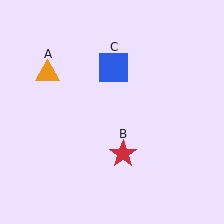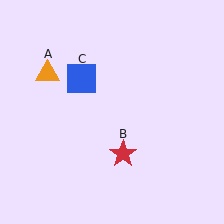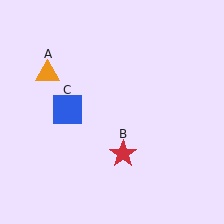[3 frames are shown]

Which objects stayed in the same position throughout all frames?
Orange triangle (object A) and red star (object B) remained stationary.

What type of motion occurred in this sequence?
The blue square (object C) rotated counterclockwise around the center of the scene.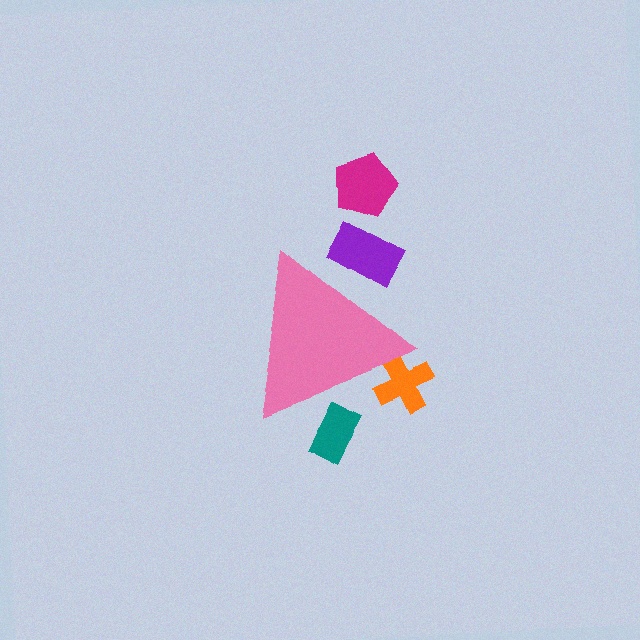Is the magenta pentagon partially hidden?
No, the magenta pentagon is fully visible.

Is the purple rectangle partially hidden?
Yes, the purple rectangle is partially hidden behind the pink triangle.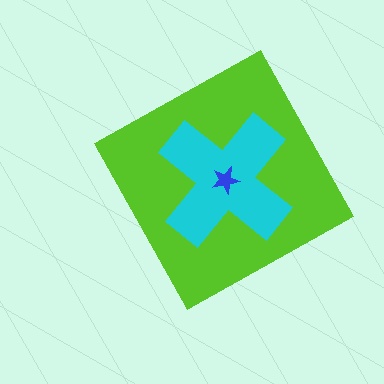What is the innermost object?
The blue star.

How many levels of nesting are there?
3.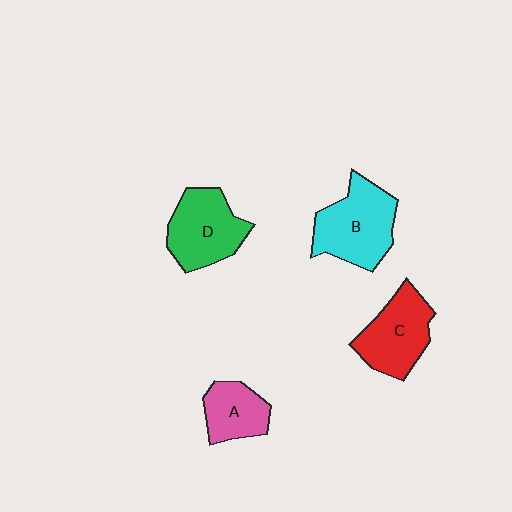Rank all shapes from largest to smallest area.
From largest to smallest: B (cyan), D (green), C (red), A (pink).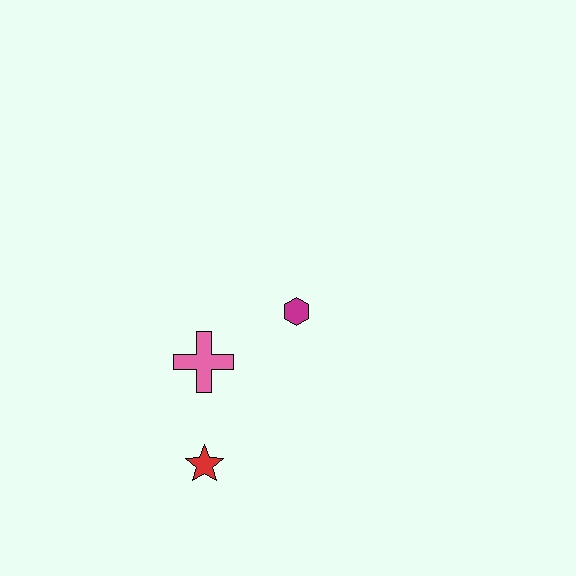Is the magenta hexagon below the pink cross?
No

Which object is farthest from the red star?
The magenta hexagon is farthest from the red star.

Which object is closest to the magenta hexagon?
The pink cross is closest to the magenta hexagon.